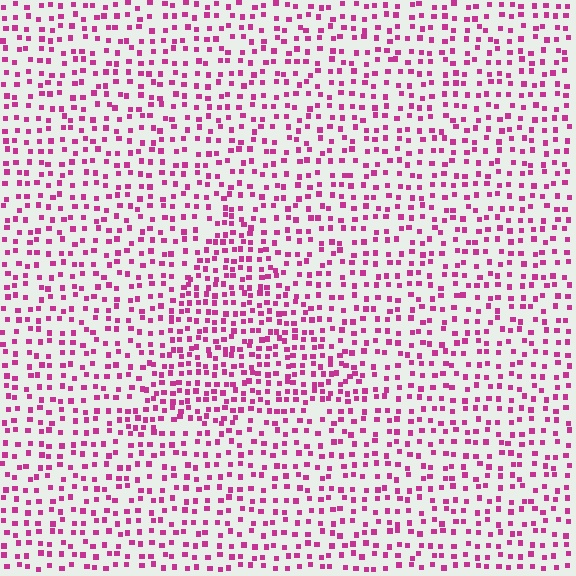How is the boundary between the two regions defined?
The boundary is defined by a change in element density (approximately 1.6x ratio). All elements are the same color, size, and shape.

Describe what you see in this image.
The image contains small magenta elements arranged at two different densities. A triangle-shaped region is visible where the elements are more densely packed than the surrounding area.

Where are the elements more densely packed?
The elements are more densely packed inside the triangle boundary.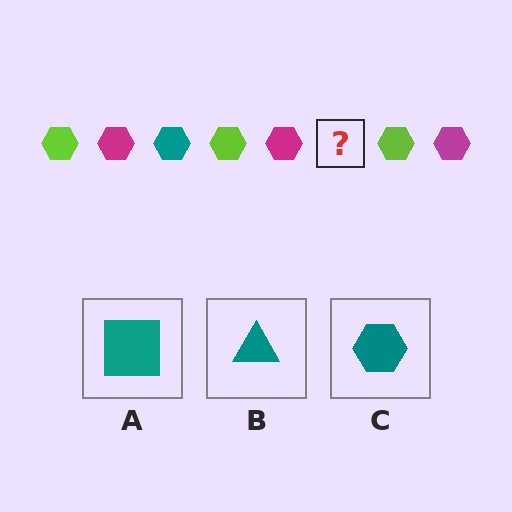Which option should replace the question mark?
Option C.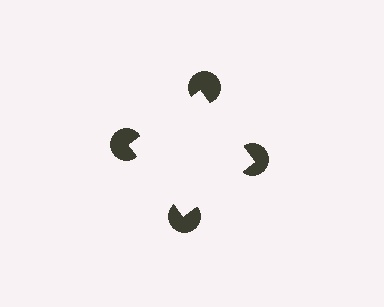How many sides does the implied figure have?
4 sides.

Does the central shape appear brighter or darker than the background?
It typically appears slightly brighter than the background, even though no actual brightness change is drawn.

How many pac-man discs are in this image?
There are 4 — one at each vertex of the illusory square.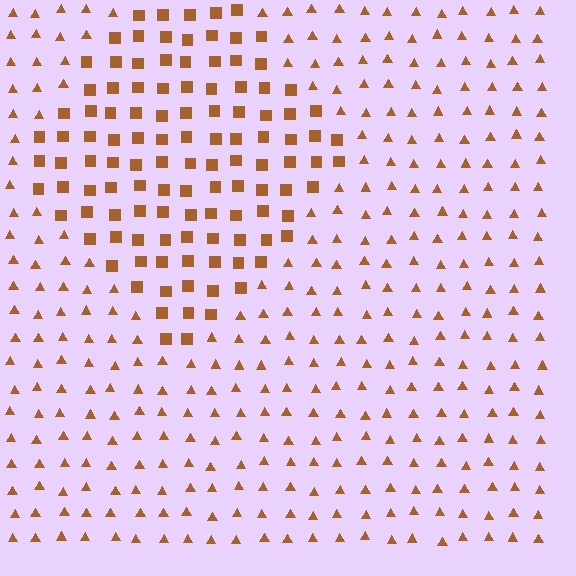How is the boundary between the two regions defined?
The boundary is defined by a change in element shape: squares inside vs. triangles outside. All elements share the same color and spacing.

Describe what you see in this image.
The image is filled with small brown elements arranged in a uniform grid. A diamond-shaped region contains squares, while the surrounding area contains triangles. The boundary is defined purely by the change in element shape.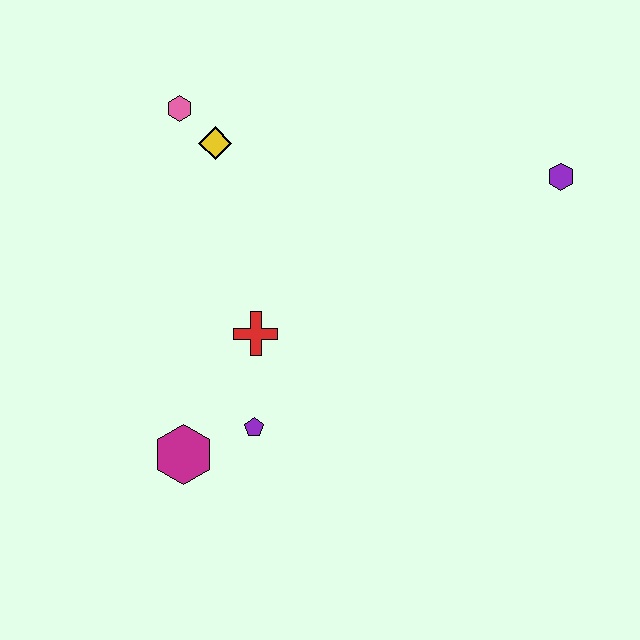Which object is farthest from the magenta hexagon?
The purple hexagon is farthest from the magenta hexagon.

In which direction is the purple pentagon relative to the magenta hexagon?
The purple pentagon is to the right of the magenta hexagon.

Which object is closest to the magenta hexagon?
The purple pentagon is closest to the magenta hexagon.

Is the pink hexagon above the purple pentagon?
Yes